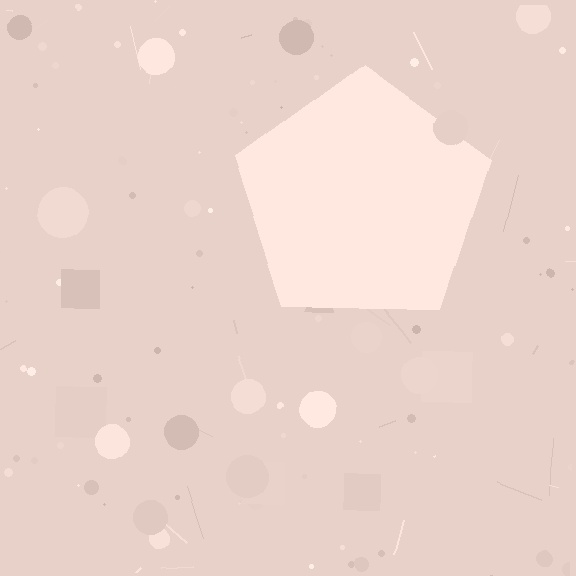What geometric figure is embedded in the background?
A pentagon is embedded in the background.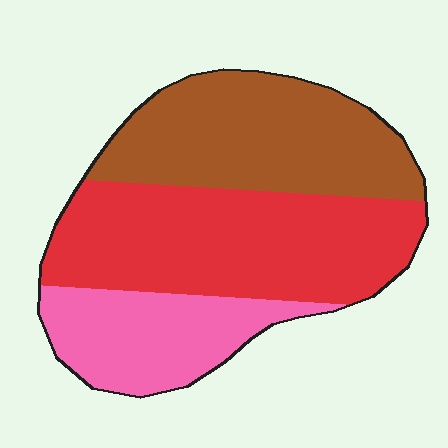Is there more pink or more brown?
Brown.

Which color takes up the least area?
Pink, at roughly 20%.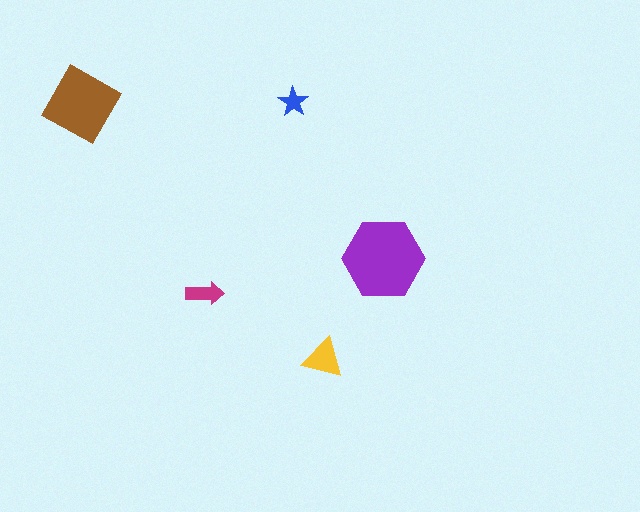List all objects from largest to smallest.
The purple hexagon, the brown square, the yellow triangle, the magenta arrow, the blue star.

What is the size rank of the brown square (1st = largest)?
2nd.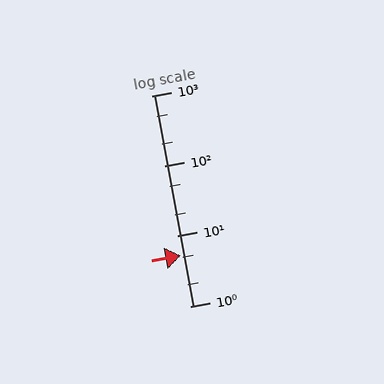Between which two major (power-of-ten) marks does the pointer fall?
The pointer is between 1 and 10.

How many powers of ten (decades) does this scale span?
The scale spans 3 decades, from 1 to 1000.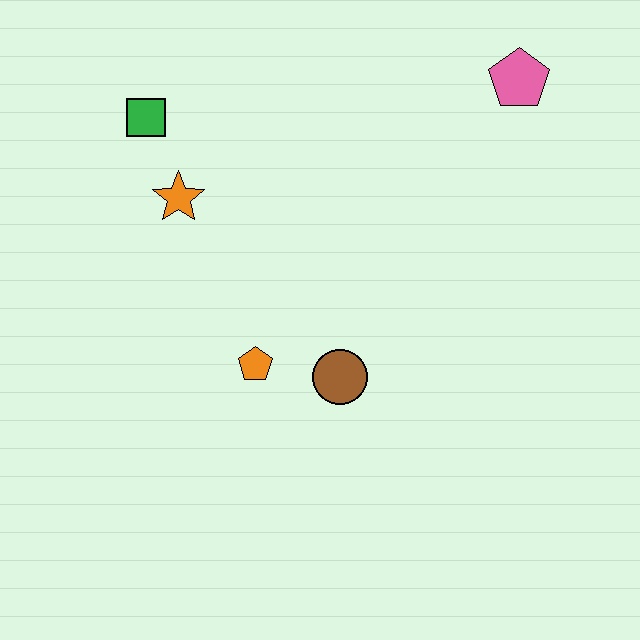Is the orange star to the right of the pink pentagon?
No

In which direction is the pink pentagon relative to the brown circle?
The pink pentagon is above the brown circle.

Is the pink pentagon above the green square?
Yes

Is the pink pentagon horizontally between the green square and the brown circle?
No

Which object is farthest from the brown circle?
The pink pentagon is farthest from the brown circle.